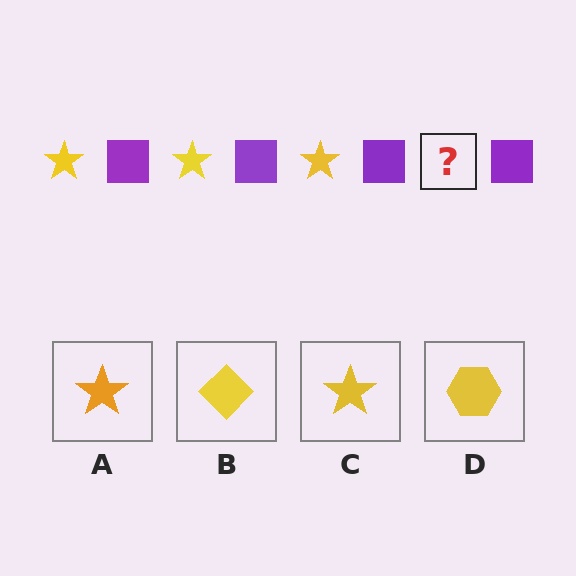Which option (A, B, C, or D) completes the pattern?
C.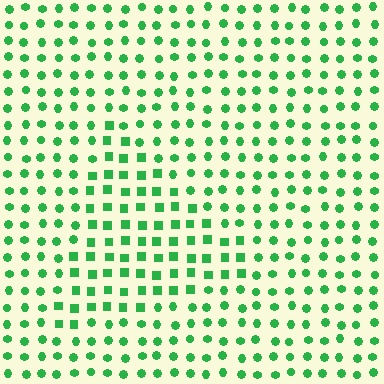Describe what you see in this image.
The image is filled with small green elements arranged in a uniform grid. A triangle-shaped region contains squares, while the surrounding area contains circles. The boundary is defined purely by the change in element shape.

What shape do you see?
I see a triangle.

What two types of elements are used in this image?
The image uses squares inside the triangle region and circles outside it.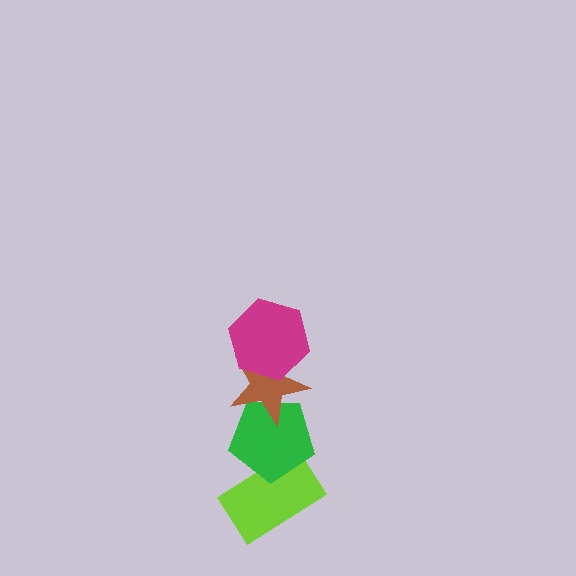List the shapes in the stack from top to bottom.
From top to bottom: the magenta hexagon, the brown star, the green pentagon, the lime rectangle.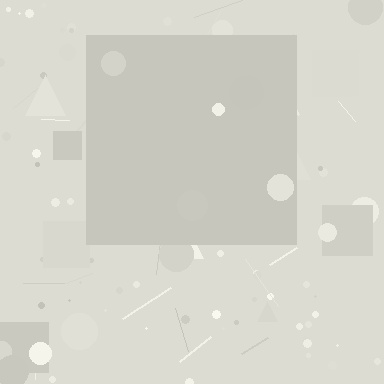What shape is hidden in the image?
A square is hidden in the image.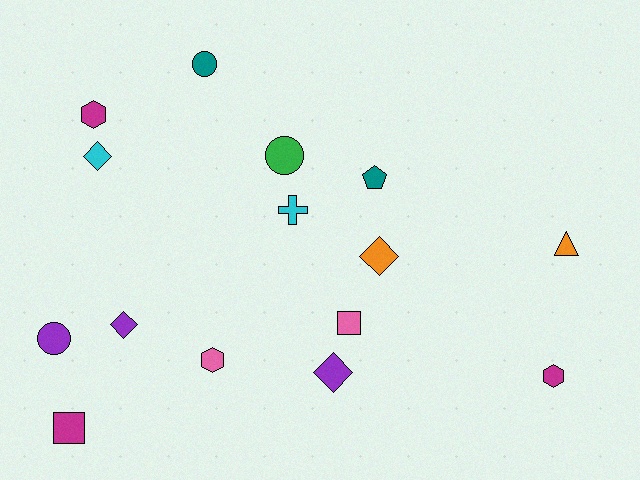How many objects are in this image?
There are 15 objects.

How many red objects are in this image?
There are no red objects.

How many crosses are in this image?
There is 1 cross.